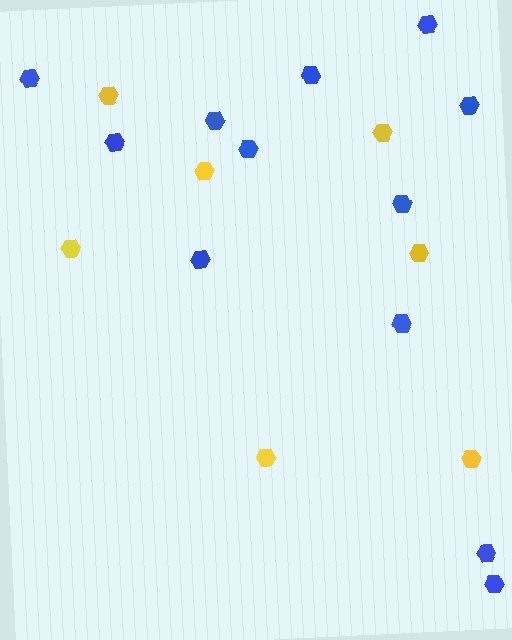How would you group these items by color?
There are 2 groups: one group of yellow hexagons (7) and one group of blue hexagons (12).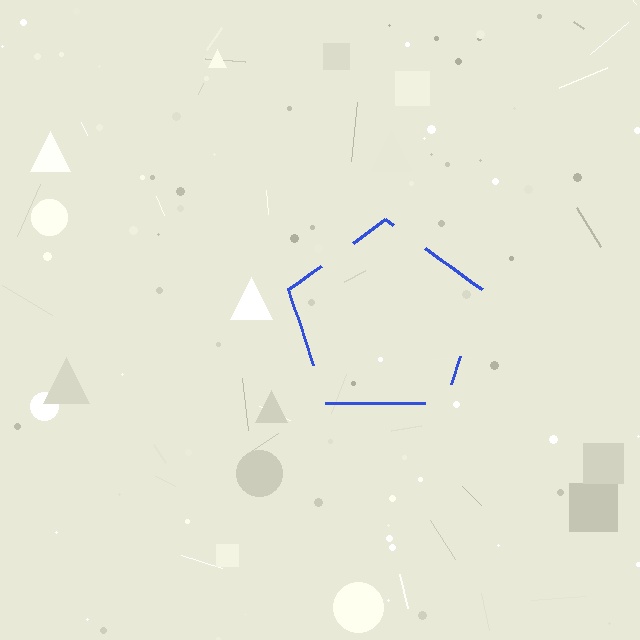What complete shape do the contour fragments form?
The contour fragments form a pentagon.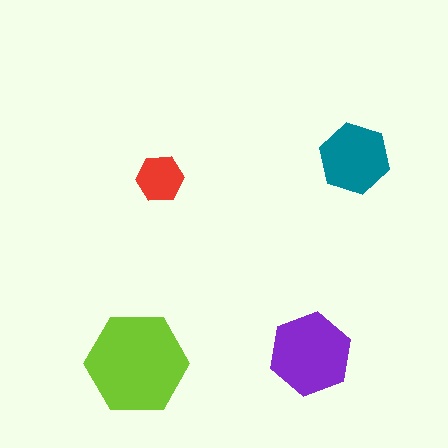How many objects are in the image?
There are 4 objects in the image.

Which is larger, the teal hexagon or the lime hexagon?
The lime one.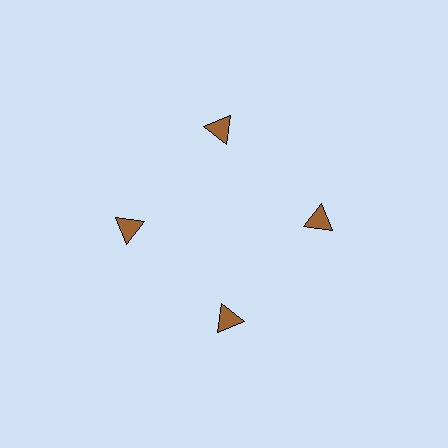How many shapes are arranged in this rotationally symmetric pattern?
There are 4 shapes, arranged in 4 groups of 1.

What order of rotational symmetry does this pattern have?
This pattern has 4-fold rotational symmetry.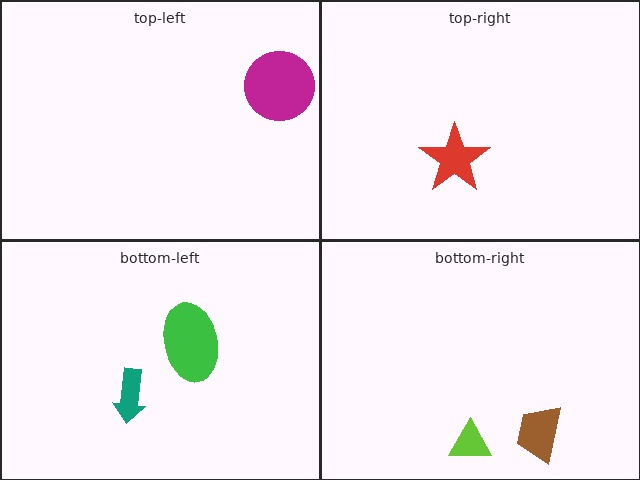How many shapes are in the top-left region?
1.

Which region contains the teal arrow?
The bottom-left region.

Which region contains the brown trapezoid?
The bottom-right region.